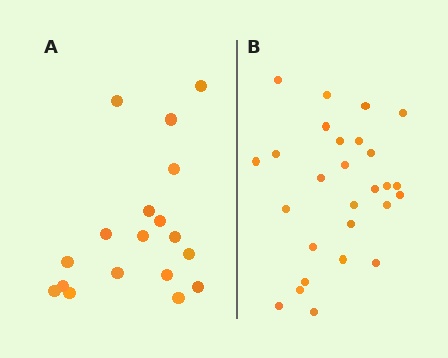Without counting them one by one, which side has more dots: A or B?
Region B (the right region) has more dots.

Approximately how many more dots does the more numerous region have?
Region B has roughly 8 or so more dots than region A.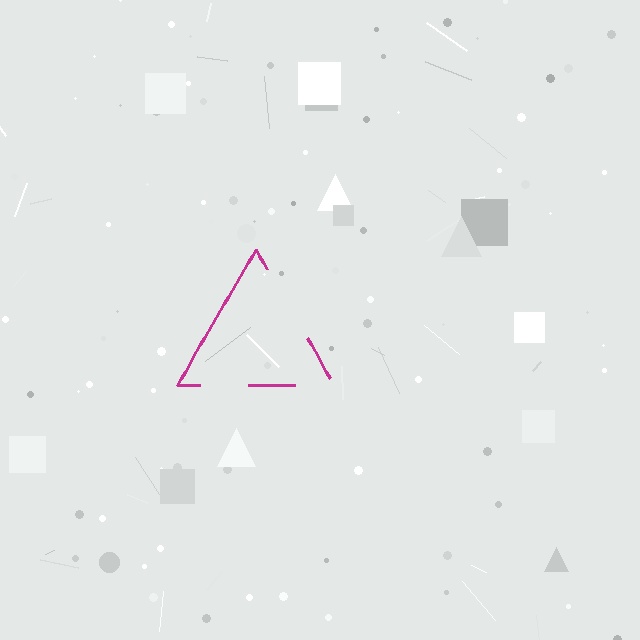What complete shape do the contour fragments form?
The contour fragments form a triangle.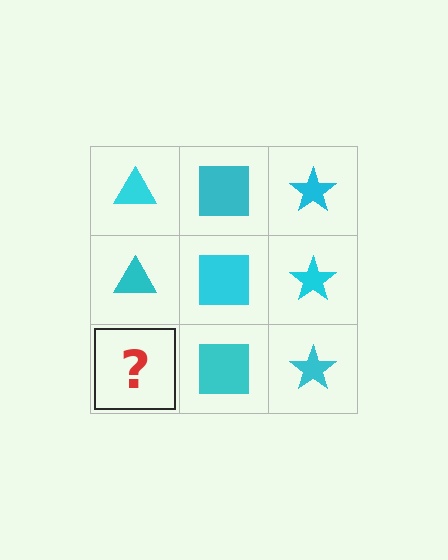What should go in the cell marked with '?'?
The missing cell should contain a cyan triangle.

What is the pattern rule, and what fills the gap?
The rule is that each column has a consistent shape. The gap should be filled with a cyan triangle.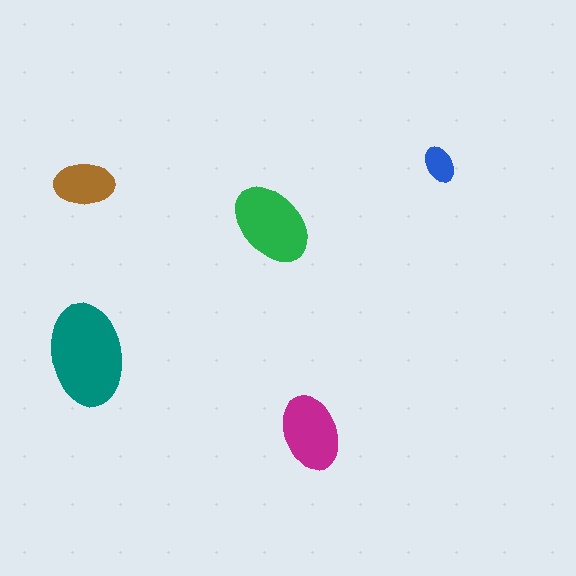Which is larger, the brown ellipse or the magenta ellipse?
The magenta one.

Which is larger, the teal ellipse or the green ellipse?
The teal one.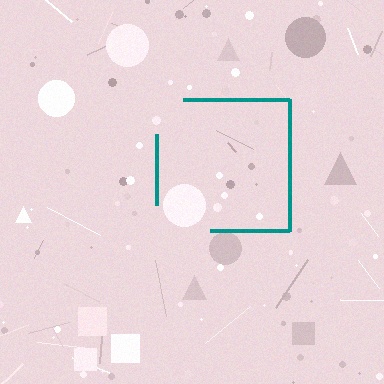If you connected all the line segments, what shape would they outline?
They would outline a square.